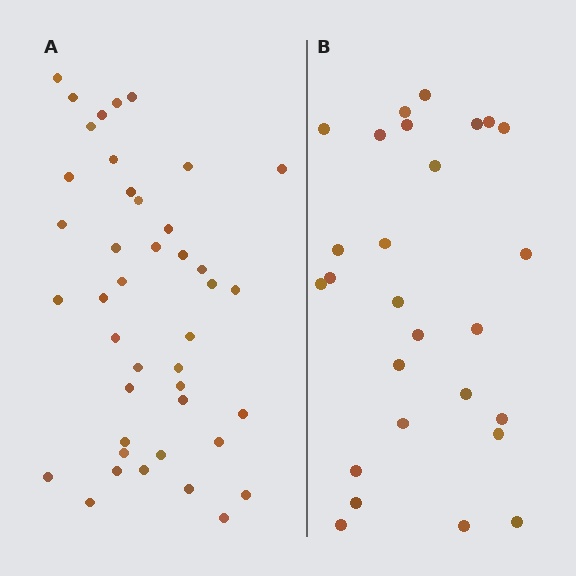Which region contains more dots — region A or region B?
Region A (the left region) has more dots.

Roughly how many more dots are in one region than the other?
Region A has approximately 15 more dots than region B.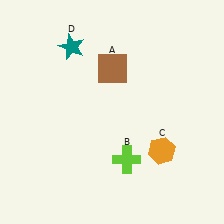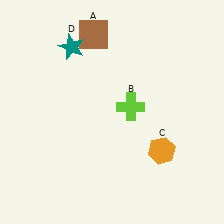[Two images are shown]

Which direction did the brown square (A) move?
The brown square (A) moved up.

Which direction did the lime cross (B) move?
The lime cross (B) moved up.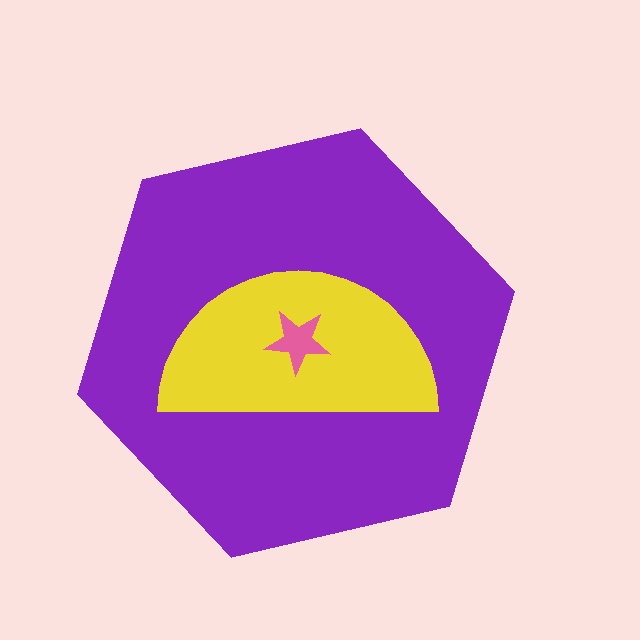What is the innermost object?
The pink star.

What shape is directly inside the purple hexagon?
The yellow semicircle.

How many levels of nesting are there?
3.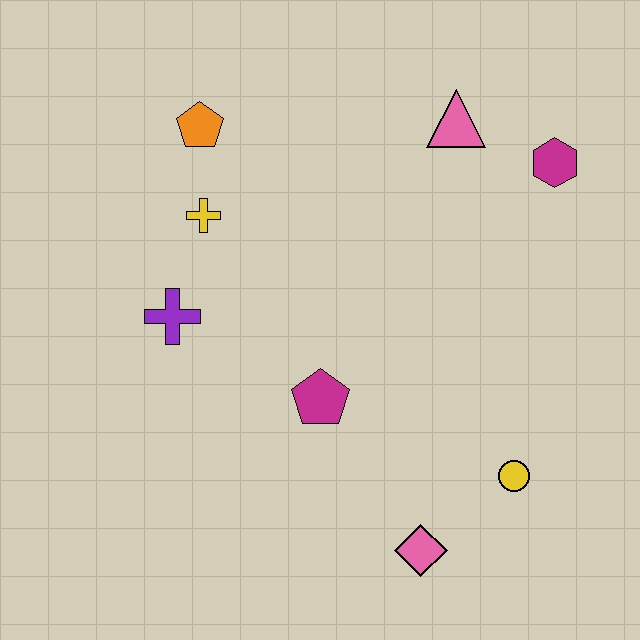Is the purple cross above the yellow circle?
Yes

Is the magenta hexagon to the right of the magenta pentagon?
Yes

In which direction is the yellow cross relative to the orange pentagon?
The yellow cross is below the orange pentagon.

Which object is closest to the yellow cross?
The orange pentagon is closest to the yellow cross.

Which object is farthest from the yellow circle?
The orange pentagon is farthest from the yellow circle.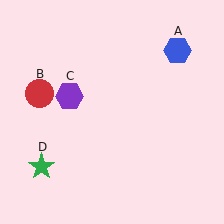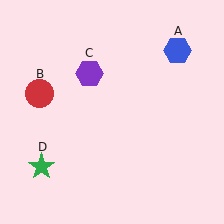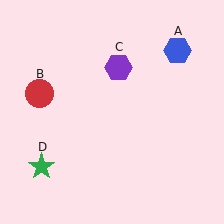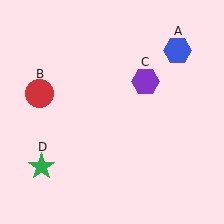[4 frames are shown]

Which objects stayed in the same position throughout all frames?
Blue hexagon (object A) and red circle (object B) and green star (object D) remained stationary.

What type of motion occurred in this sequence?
The purple hexagon (object C) rotated clockwise around the center of the scene.